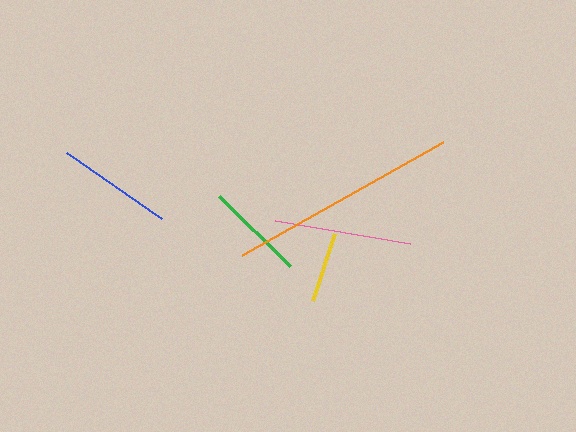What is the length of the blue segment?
The blue segment is approximately 116 pixels long.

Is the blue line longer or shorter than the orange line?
The orange line is longer than the blue line.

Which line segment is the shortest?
The yellow line is the shortest at approximately 71 pixels.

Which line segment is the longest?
The orange line is the longest at approximately 231 pixels.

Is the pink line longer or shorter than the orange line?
The orange line is longer than the pink line.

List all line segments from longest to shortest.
From longest to shortest: orange, pink, blue, green, yellow.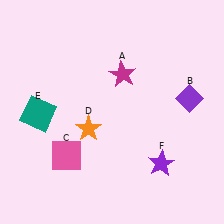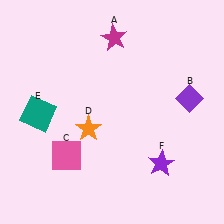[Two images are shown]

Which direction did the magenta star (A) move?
The magenta star (A) moved up.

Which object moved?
The magenta star (A) moved up.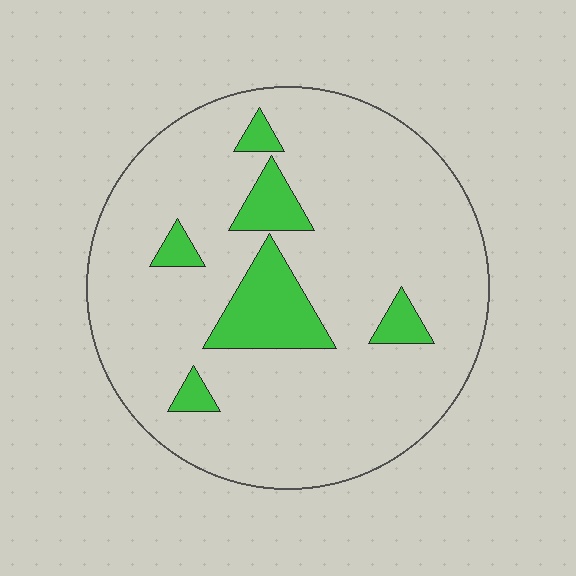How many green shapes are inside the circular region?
6.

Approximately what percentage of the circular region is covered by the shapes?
Approximately 15%.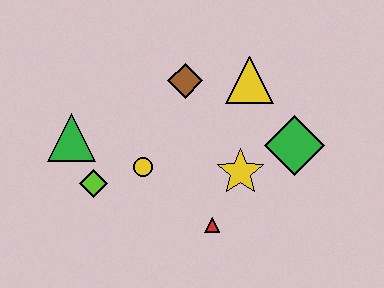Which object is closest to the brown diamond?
The yellow triangle is closest to the brown diamond.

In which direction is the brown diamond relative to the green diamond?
The brown diamond is to the left of the green diamond.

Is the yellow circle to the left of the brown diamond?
Yes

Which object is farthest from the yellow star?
The green triangle is farthest from the yellow star.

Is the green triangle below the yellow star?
No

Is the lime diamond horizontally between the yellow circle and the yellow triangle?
No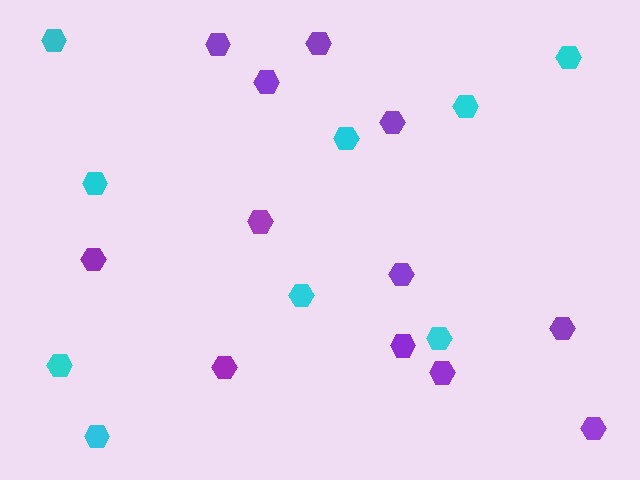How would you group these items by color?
There are 2 groups: one group of purple hexagons (12) and one group of cyan hexagons (9).